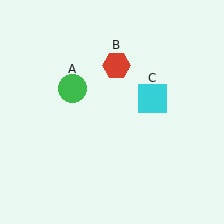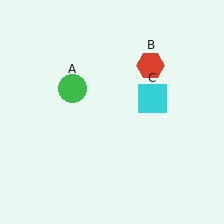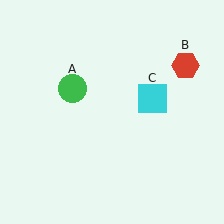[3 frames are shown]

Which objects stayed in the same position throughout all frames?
Green circle (object A) and cyan square (object C) remained stationary.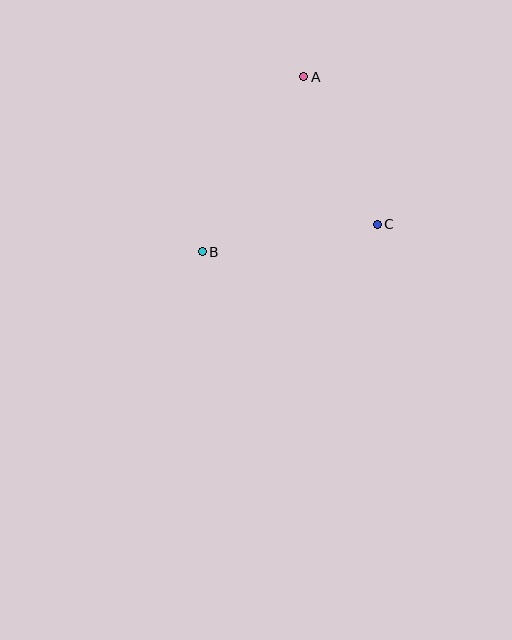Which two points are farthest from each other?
Points A and B are farthest from each other.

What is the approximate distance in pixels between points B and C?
The distance between B and C is approximately 177 pixels.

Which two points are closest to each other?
Points A and C are closest to each other.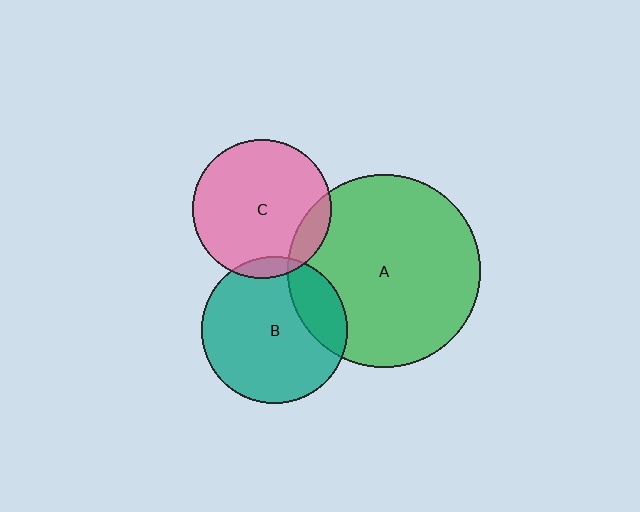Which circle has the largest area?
Circle A (green).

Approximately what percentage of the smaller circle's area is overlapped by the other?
Approximately 10%.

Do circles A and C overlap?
Yes.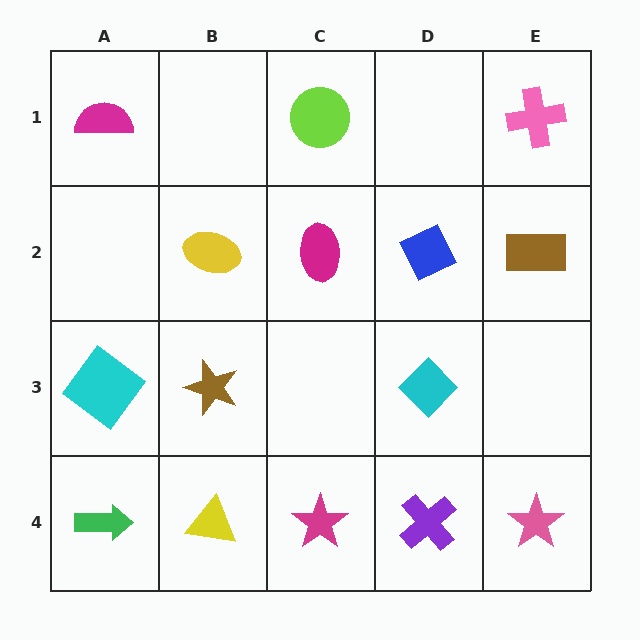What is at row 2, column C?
A magenta ellipse.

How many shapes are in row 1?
3 shapes.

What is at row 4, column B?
A yellow triangle.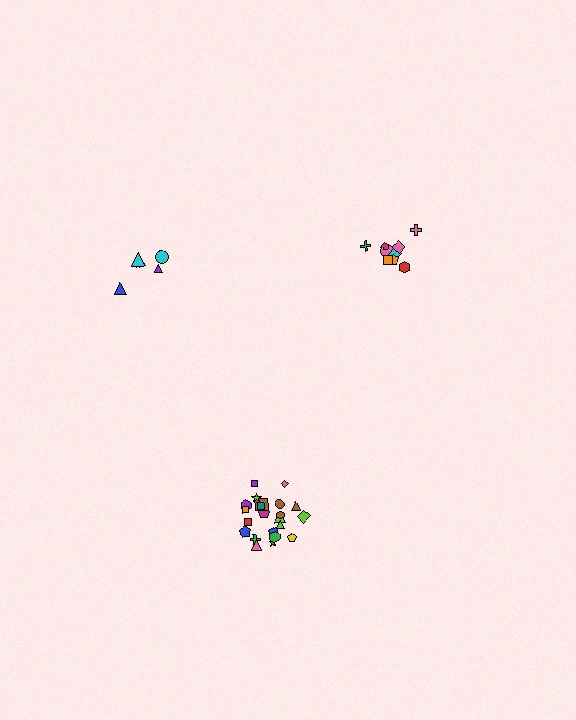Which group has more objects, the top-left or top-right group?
The top-right group.